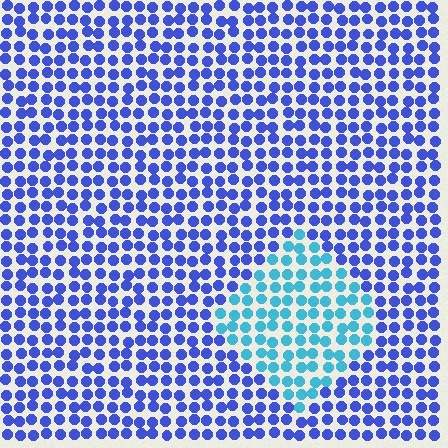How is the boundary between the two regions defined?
The boundary is defined purely by a slight shift in hue (about 43 degrees). Spacing, size, and orientation are identical on both sides.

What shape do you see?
I see a diamond.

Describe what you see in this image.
The image is filled with small blue elements in a uniform arrangement. A diamond-shaped region is visible where the elements are tinted to a slightly different hue, forming a subtle color boundary.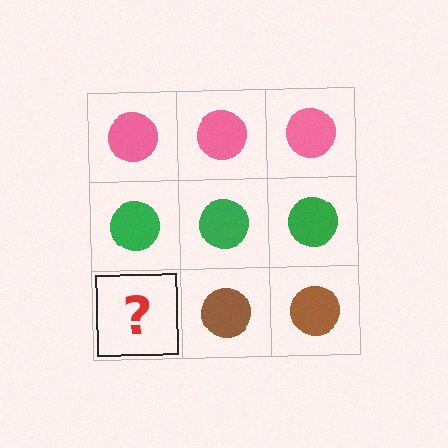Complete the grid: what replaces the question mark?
The question mark should be replaced with a brown circle.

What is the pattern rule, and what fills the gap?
The rule is that each row has a consistent color. The gap should be filled with a brown circle.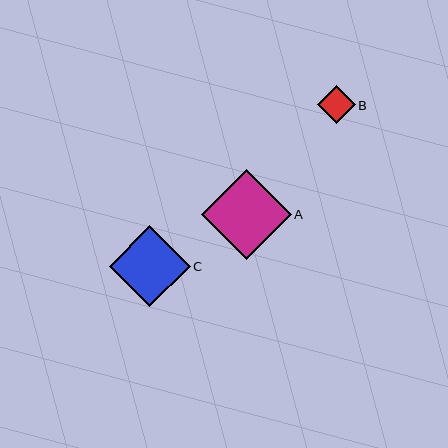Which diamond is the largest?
Diamond A is the largest with a size of approximately 90 pixels.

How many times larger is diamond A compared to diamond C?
Diamond A is approximately 1.1 times the size of diamond C.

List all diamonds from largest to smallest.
From largest to smallest: A, C, B.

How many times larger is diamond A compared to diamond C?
Diamond A is approximately 1.1 times the size of diamond C.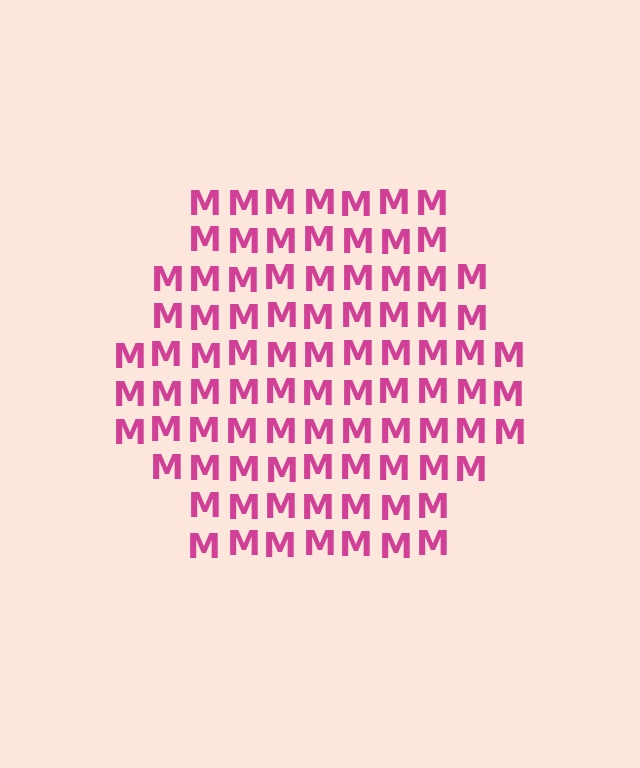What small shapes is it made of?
It is made of small letter M's.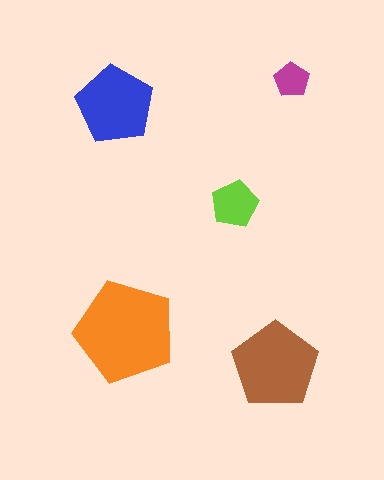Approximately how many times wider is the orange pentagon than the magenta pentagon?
About 3 times wider.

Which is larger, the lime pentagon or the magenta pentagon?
The lime one.